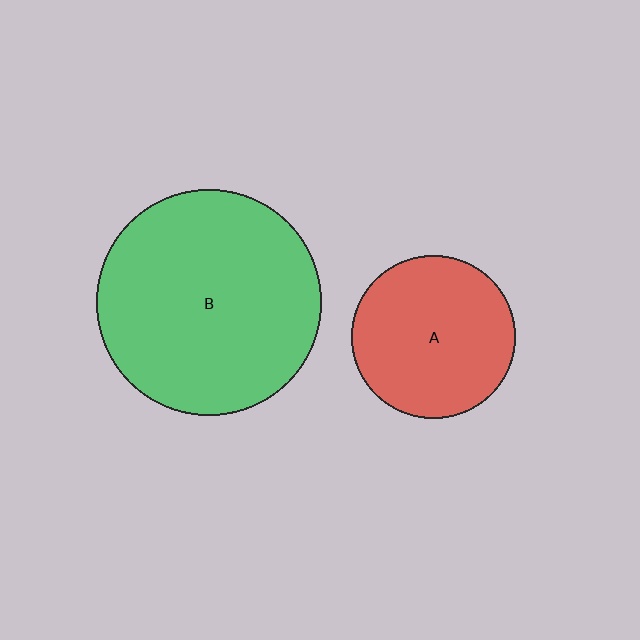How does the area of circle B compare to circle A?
Approximately 1.9 times.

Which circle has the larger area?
Circle B (green).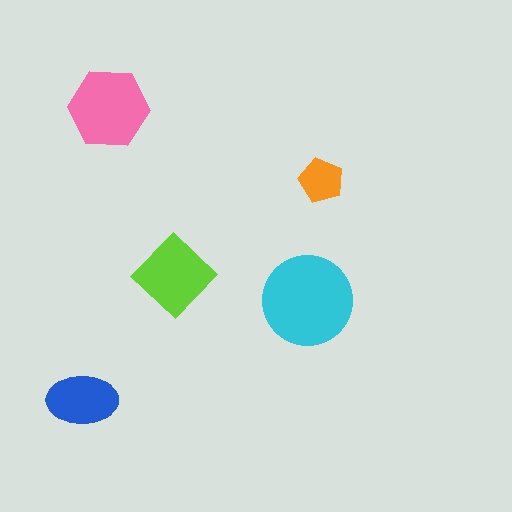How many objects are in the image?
There are 5 objects in the image.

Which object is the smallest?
The orange pentagon.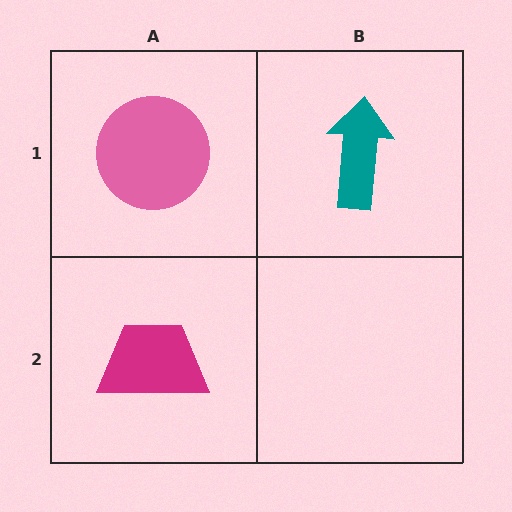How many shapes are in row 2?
1 shape.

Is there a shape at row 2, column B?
No, that cell is empty.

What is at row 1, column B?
A teal arrow.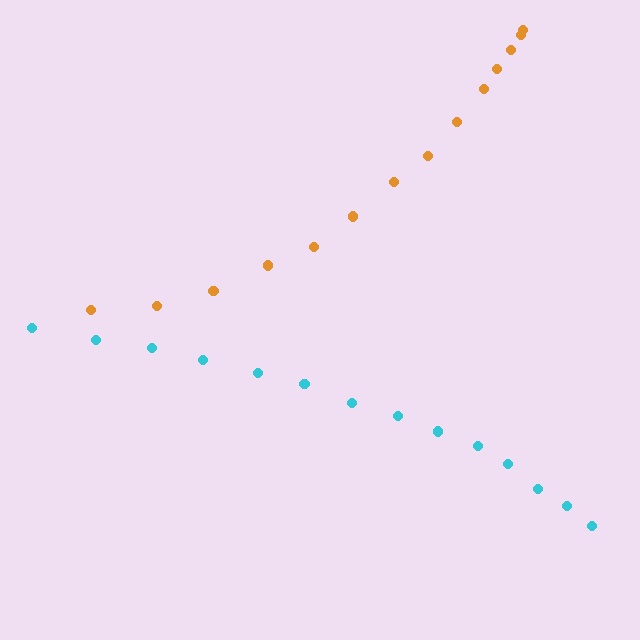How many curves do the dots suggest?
There are 2 distinct paths.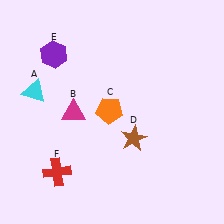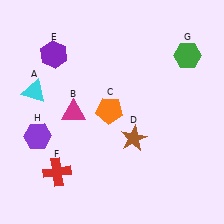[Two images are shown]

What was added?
A green hexagon (G), a purple hexagon (H) were added in Image 2.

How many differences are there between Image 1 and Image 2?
There are 2 differences between the two images.